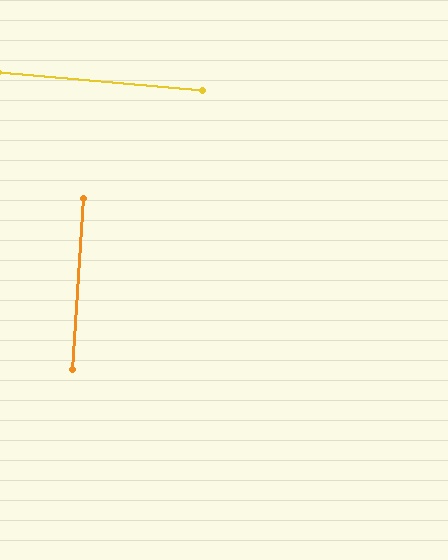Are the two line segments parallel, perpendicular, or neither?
Perpendicular — they meet at approximately 89°.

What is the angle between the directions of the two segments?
Approximately 89 degrees.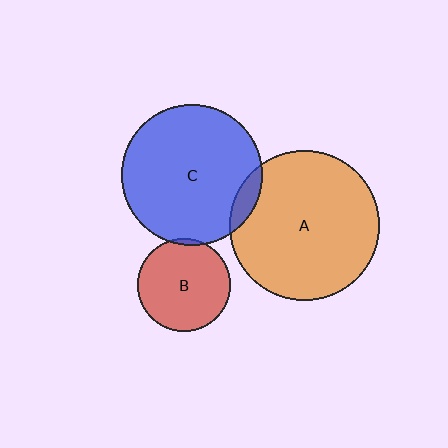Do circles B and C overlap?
Yes.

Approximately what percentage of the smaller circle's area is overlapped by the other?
Approximately 5%.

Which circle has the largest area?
Circle A (orange).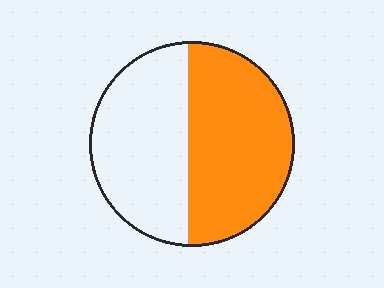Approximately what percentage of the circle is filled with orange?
Approximately 50%.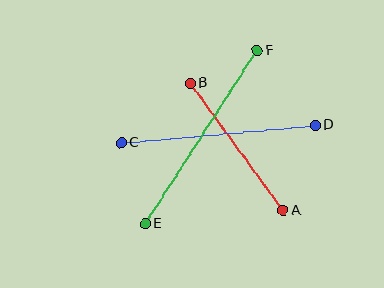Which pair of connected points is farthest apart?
Points E and F are farthest apart.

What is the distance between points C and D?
The distance is approximately 195 pixels.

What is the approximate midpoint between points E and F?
The midpoint is at approximately (201, 137) pixels.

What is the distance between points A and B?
The distance is approximately 158 pixels.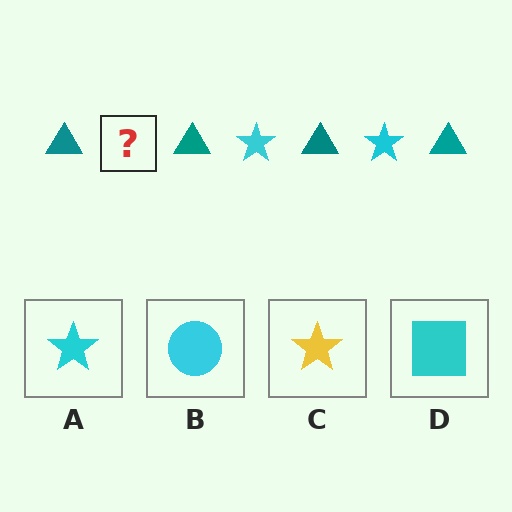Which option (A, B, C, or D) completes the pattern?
A.